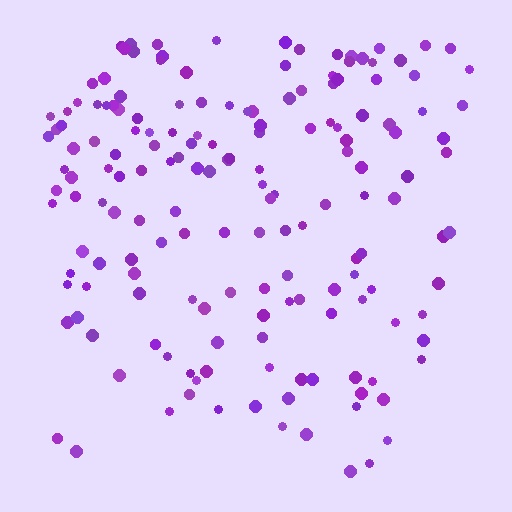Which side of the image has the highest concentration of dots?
The top.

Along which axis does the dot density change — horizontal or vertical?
Vertical.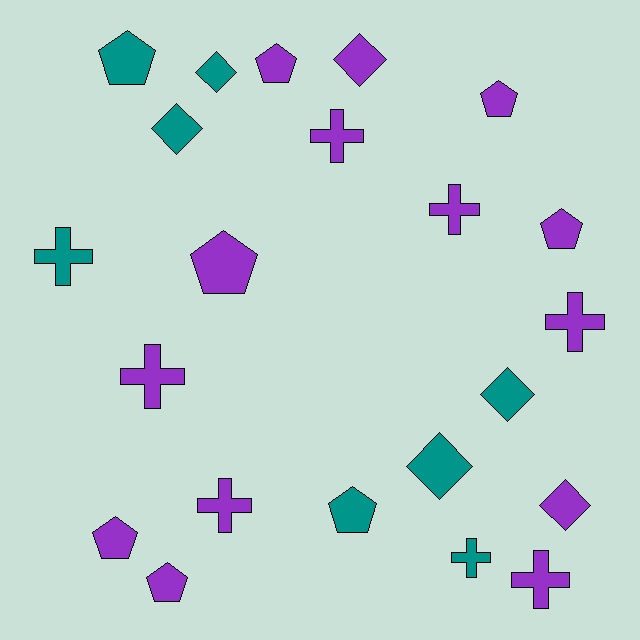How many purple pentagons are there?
There are 6 purple pentagons.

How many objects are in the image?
There are 22 objects.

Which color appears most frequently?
Purple, with 14 objects.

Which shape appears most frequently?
Pentagon, with 8 objects.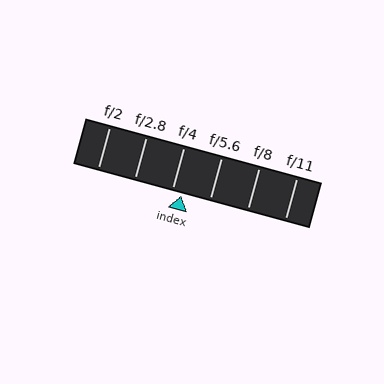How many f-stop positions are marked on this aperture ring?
There are 6 f-stop positions marked.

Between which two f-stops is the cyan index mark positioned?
The index mark is between f/4 and f/5.6.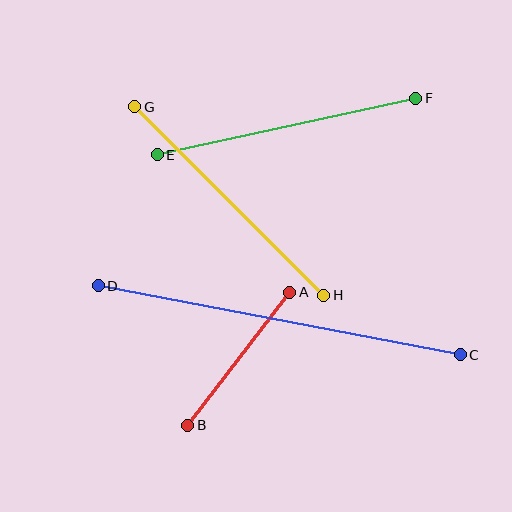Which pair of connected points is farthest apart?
Points C and D are farthest apart.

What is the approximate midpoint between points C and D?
The midpoint is at approximately (279, 320) pixels.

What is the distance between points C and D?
The distance is approximately 368 pixels.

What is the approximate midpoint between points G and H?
The midpoint is at approximately (229, 201) pixels.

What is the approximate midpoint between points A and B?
The midpoint is at approximately (239, 359) pixels.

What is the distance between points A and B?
The distance is approximately 167 pixels.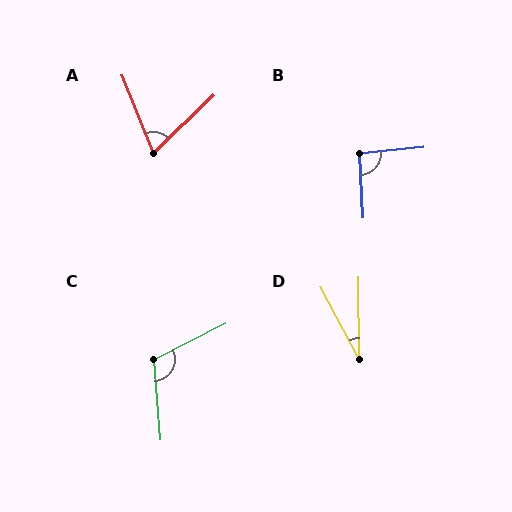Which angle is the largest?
C, at approximately 112 degrees.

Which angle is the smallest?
D, at approximately 28 degrees.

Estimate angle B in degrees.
Approximately 93 degrees.